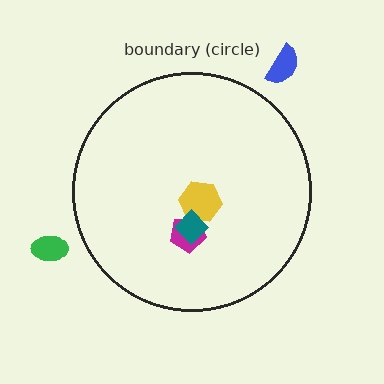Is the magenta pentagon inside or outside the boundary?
Inside.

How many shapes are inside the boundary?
3 inside, 2 outside.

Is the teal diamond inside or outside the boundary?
Inside.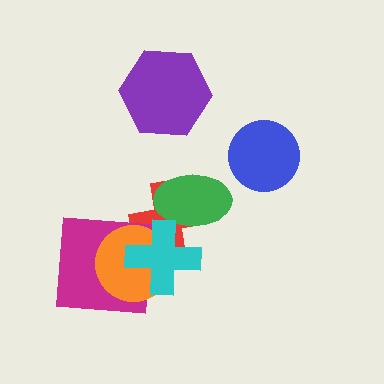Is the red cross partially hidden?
Yes, it is partially covered by another shape.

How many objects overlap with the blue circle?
0 objects overlap with the blue circle.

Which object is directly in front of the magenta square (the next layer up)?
The orange circle is directly in front of the magenta square.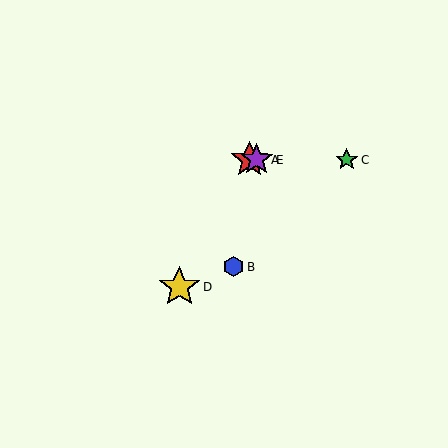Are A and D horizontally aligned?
No, A is at y≈160 and D is at y≈287.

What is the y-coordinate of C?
Object C is at y≈160.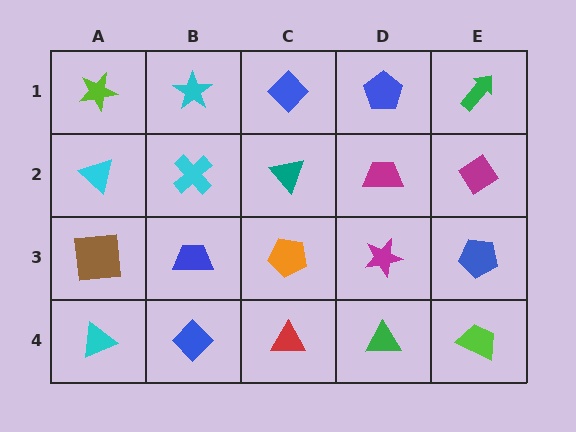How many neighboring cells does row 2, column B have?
4.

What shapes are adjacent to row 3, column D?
A magenta trapezoid (row 2, column D), a green triangle (row 4, column D), an orange pentagon (row 3, column C), a blue pentagon (row 3, column E).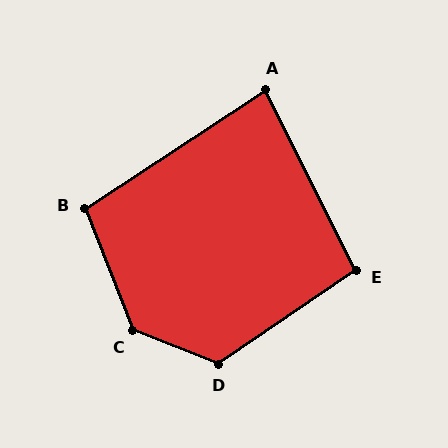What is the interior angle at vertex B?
Approximately 102 degrees (obtuse).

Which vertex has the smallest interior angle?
A, at approximately 84 degrees.